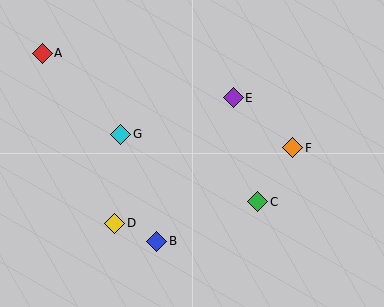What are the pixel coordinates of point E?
Point E is at (233, 98).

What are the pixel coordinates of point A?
Point A is at (42, 54).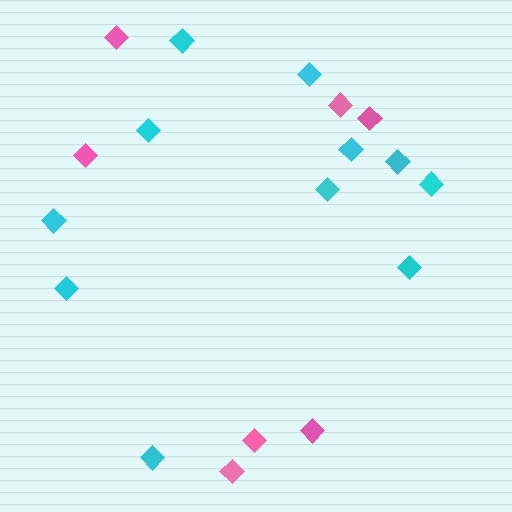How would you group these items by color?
There are 2 groups: one group of pink diamonds (7) and one group of cyan diamonds (11).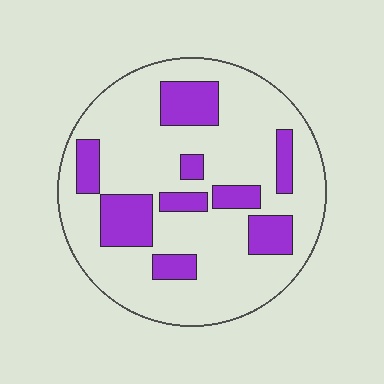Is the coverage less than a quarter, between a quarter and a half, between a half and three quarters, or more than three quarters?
Less than a quarter.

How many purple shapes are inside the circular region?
9.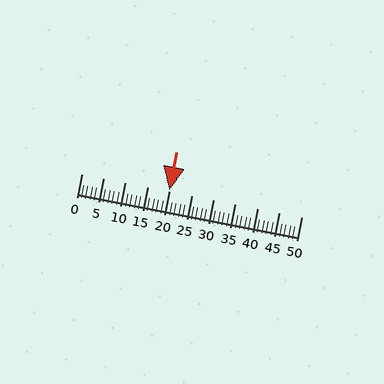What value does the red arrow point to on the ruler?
The red arrow points to approximately 20.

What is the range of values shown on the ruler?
The ruler shows values from 0 to 50.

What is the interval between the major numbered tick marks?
The major tick marks are spaced 5 units apart.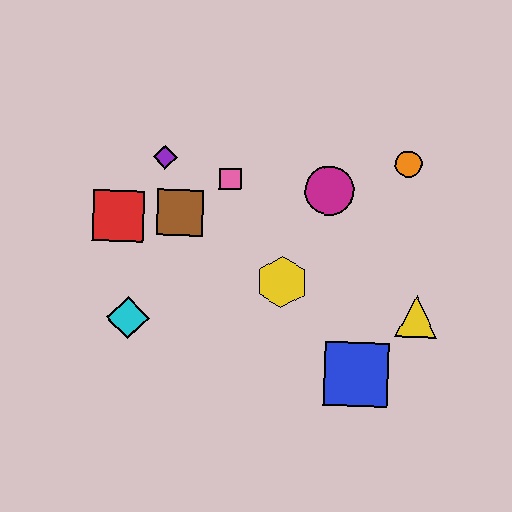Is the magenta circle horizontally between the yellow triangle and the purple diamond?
Yes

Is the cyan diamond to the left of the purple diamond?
Yes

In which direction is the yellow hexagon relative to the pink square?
The yellow hexagon is below the pink square.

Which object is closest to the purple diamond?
The brown square is closest to the purple diamond.